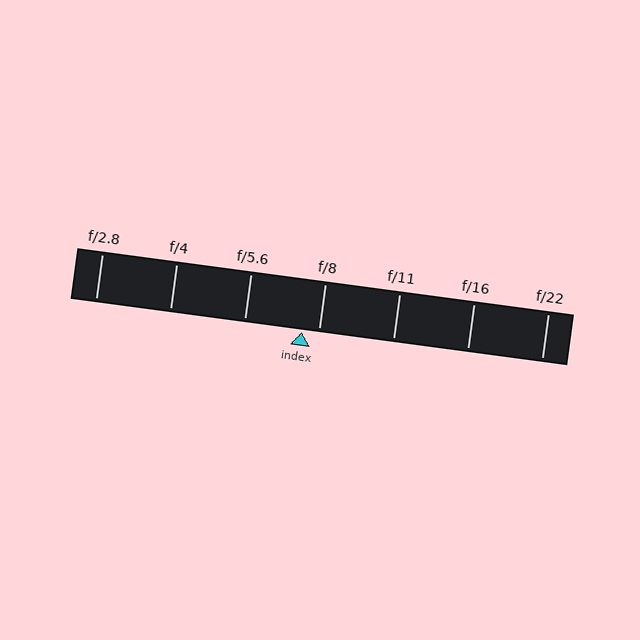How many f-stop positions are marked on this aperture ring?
There are 7 f-stop positions marked.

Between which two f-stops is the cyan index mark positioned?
The index mark is between f/5.6 and f/8.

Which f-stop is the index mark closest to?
The index mark is closest to f/8.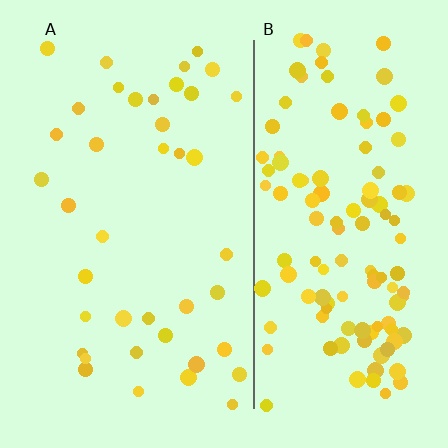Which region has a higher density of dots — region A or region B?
B (the right).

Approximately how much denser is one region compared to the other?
Approximately 3.2× — region B over region A.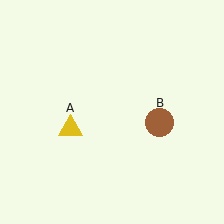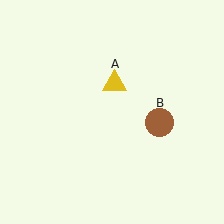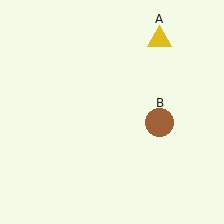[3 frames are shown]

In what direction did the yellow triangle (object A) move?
The yellow triangle (object A) moved up and to the right.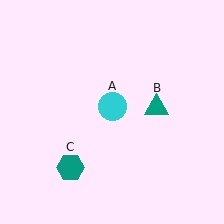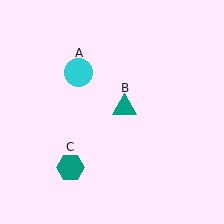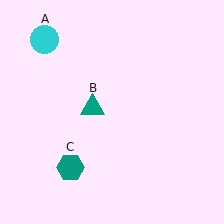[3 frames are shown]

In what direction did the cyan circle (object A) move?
The cyan circle (object A) moved up and to the left.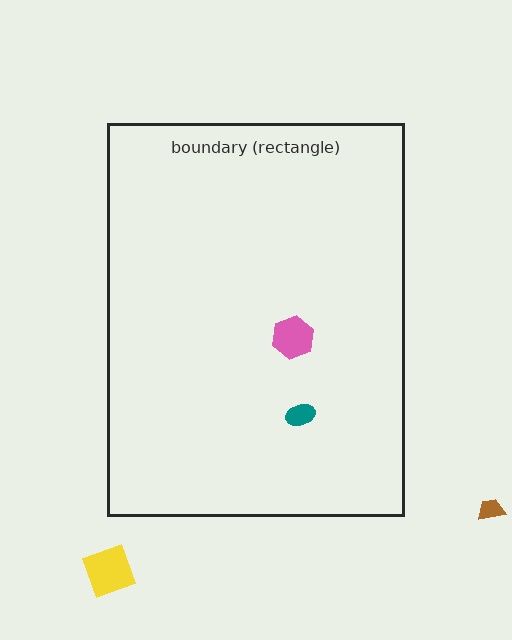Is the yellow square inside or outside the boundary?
Outside.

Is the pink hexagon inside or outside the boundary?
Inside.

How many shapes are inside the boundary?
2 inside, 2 outside.